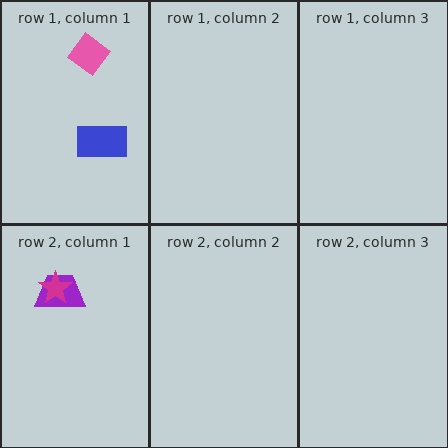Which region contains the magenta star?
The row 2, column 1 region.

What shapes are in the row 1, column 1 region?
The blue rectangle, the pink diamond.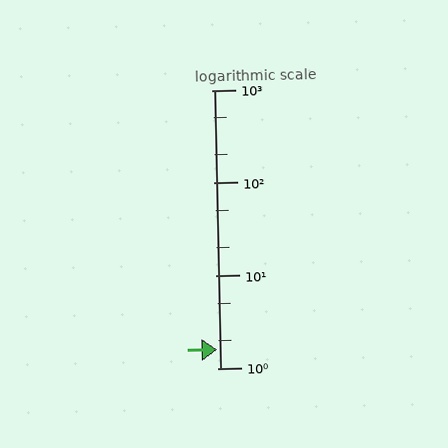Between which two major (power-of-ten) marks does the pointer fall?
The pointer is between 1 and 10.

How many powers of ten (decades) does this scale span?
The scale spans 3 decades, from 1 to 1000.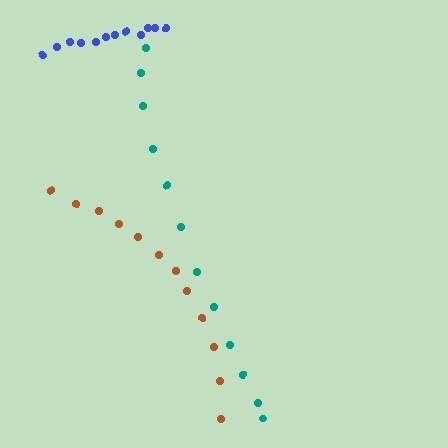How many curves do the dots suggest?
There are 3 distinct paths.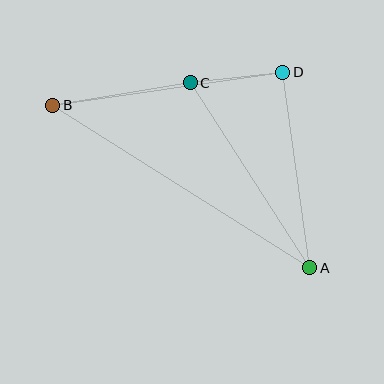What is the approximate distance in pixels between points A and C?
The distance between A and C is approximately 220 pixels.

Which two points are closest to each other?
Points C and D are closest to each other.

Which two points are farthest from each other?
Points A and B are farthest from each other.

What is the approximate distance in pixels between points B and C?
The distance between B and C is approximately 139 pixels.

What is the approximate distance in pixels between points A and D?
The distance between A and D is approximately 197 pixels.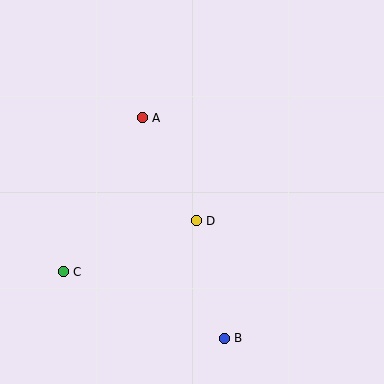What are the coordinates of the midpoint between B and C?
The midpoint between B and C is at (144, 305).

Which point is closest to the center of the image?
Point D at (196, 221) is closest to the center.